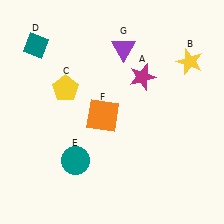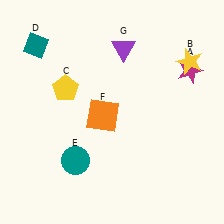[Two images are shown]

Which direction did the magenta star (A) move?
The magenta star (A) moved right.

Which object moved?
The magenta star (A) moved right.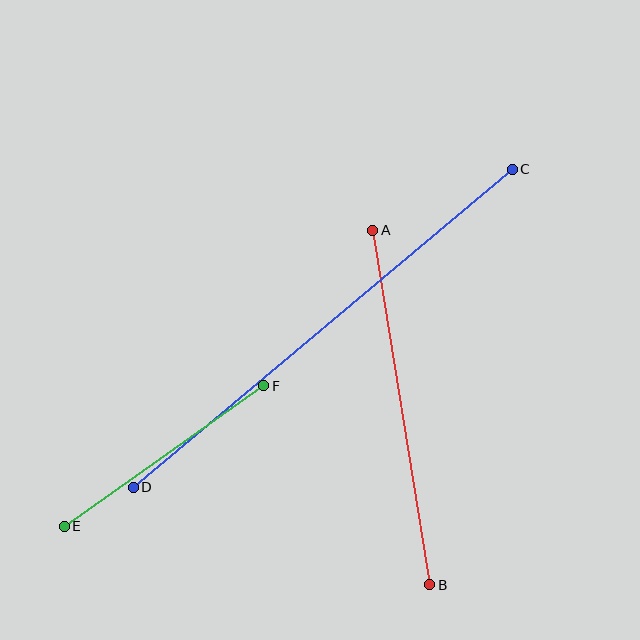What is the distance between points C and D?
The distance is approximately 495 pixels.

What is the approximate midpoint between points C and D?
The midpoint is at approximately (323, 328) pixels.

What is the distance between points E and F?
The distance is approximately 244 pixels.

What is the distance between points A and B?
The distance is approximately 359 pixels.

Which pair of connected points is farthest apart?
Points C and D are farthest apart.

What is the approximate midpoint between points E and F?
The midpoint is at approximately (164, 456) pixels.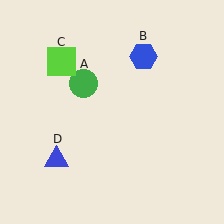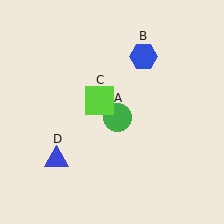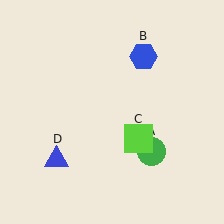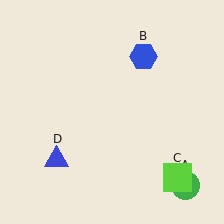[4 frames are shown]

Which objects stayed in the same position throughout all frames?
Blue hexagon (object B) and blue triangle (object D) remained stationary.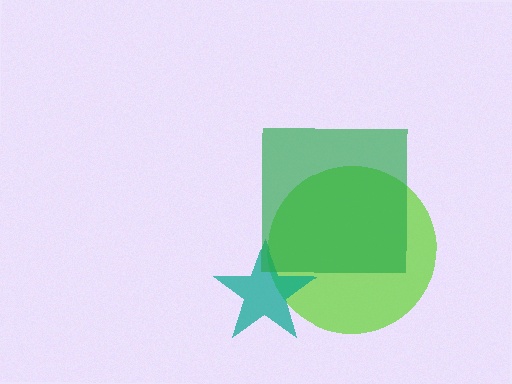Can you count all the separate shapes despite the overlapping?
Yes, there are 3 separate shapes.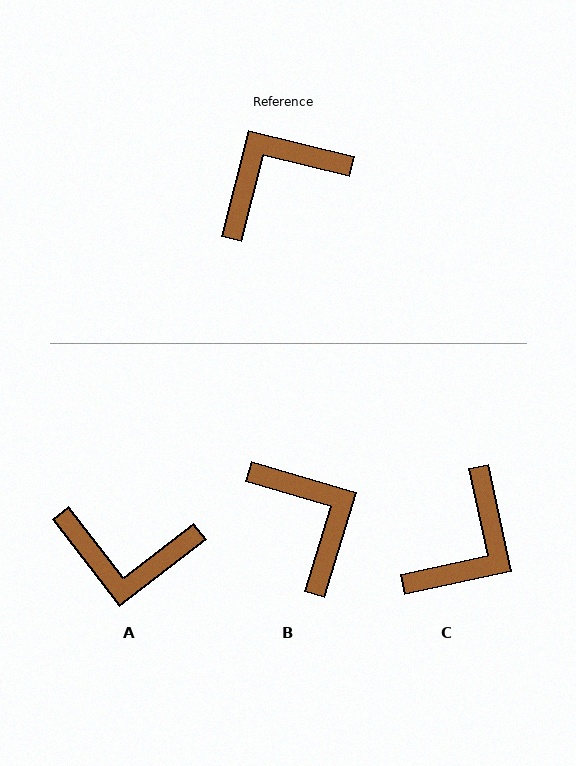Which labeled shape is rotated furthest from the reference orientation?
C, about 154 degrees away.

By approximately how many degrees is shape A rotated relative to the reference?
Approximately 142 degrees counter-clockwise.